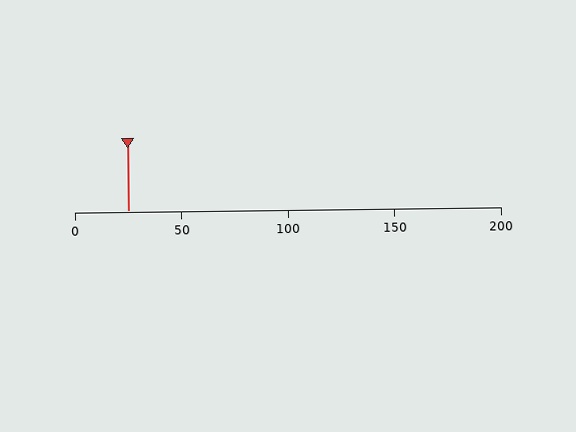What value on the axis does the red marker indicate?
The marker indicates approximately 25.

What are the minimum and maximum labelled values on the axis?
The axis runs from 0 to 200.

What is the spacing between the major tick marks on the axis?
The major ticks are spaced 50 apart.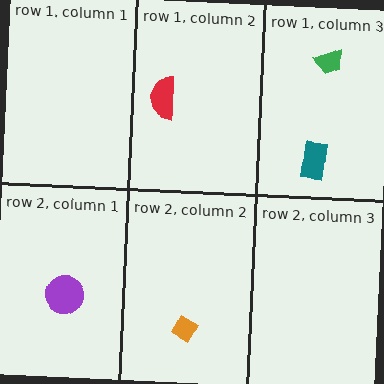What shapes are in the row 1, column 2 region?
The red semicircle.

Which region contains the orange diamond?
The row 2, column 2 region.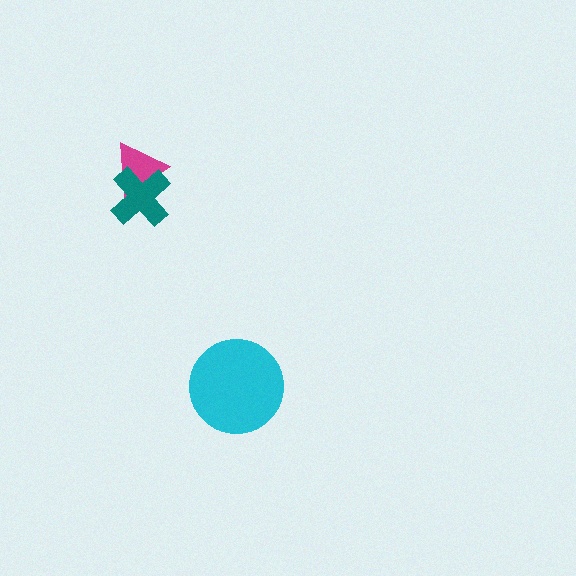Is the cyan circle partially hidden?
No, no other shape covers it.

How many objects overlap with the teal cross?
1 object overlaps with the teal cross.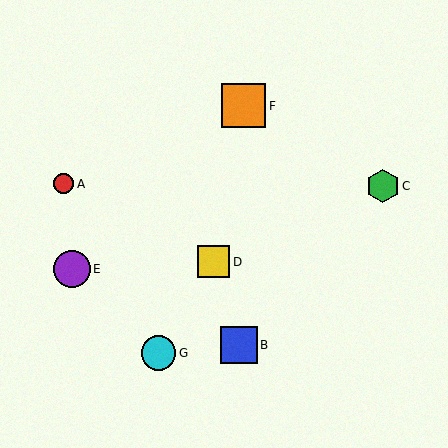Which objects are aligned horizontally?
Objects A, C are aligned horizontally.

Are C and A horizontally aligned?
Yes, both are at y≈186.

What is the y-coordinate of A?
Object A is at y≈184.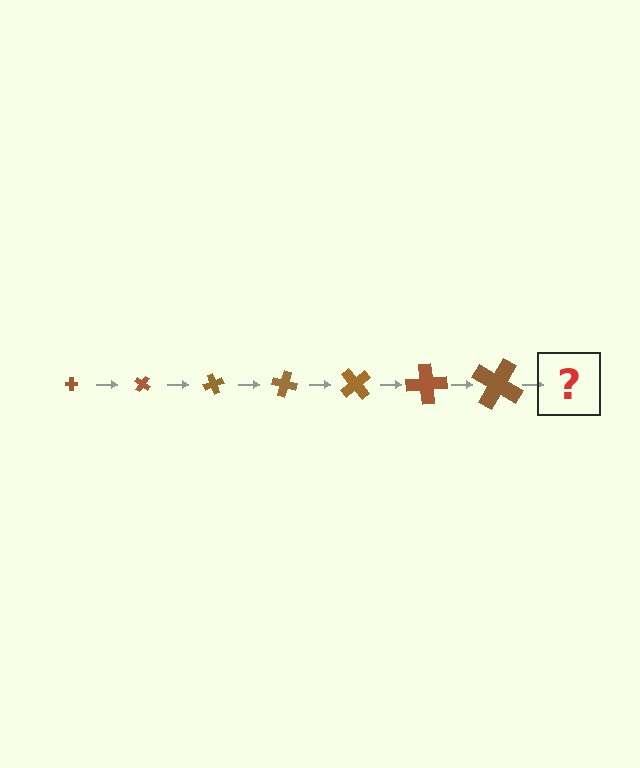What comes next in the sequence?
The next element should be a cross, larger than the previous one and rotated 245 degrees from the start.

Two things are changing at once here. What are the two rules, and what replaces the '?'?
The two rules are that the cross grows larger each step and it rotates 35 degrees each step. The '?' should be a cross, larger than the previous one and rotated 245 degrees from the start.